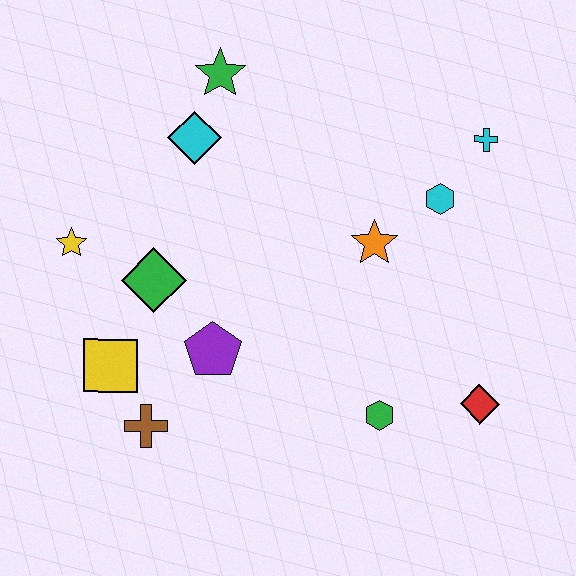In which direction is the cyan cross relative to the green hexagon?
The cyan cross is above the green hexagon.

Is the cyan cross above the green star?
No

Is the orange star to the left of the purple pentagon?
No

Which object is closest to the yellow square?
The brown cross is closest to the yellow square.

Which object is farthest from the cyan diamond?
The red diamond is farthest from the cyan diamond.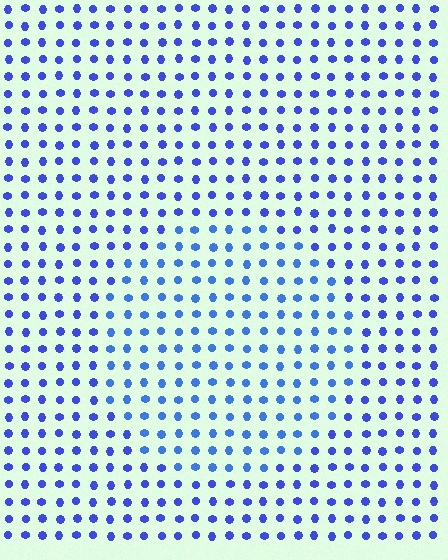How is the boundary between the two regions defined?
The boundary is defined purely by a slight shift in hue (about 17 degrees). Spacing, size, and orientation are identical on both sides.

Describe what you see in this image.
The image is filled with small blue elements in a uniform arrangement. A circle-shaped region is visible where the elements are tinted to a slightly different hue, forming a subtle color boundary.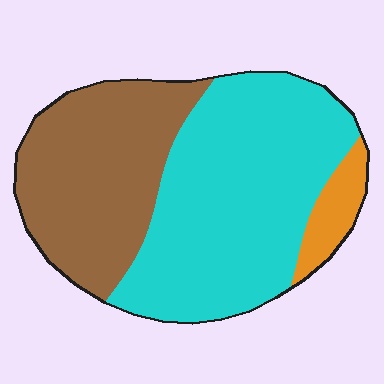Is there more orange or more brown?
Brown.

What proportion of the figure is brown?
Brown covers 38% of the figure.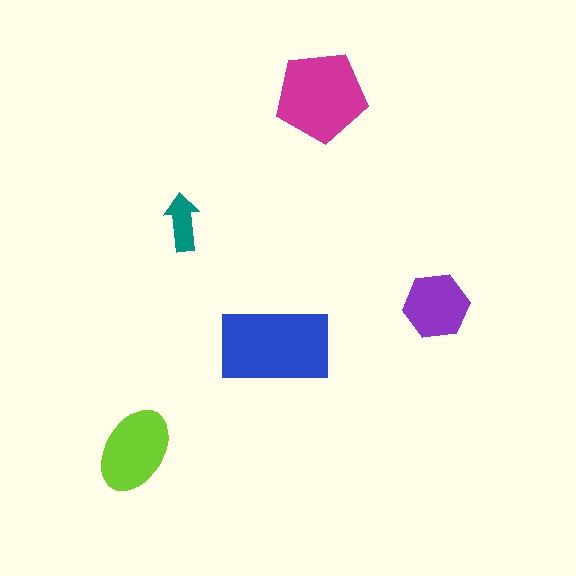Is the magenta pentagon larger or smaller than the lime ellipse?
Larger.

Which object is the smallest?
The teal arrow.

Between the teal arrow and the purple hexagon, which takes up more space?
The purple hexagon.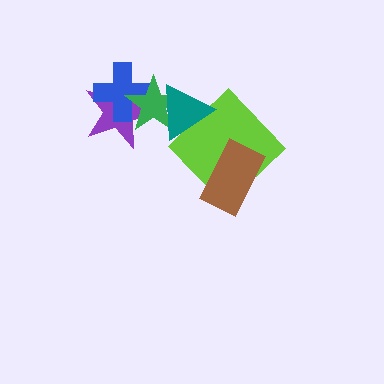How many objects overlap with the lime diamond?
2 objects overlap with the lime diamond.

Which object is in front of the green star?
The teal triangle is in front of the green star.